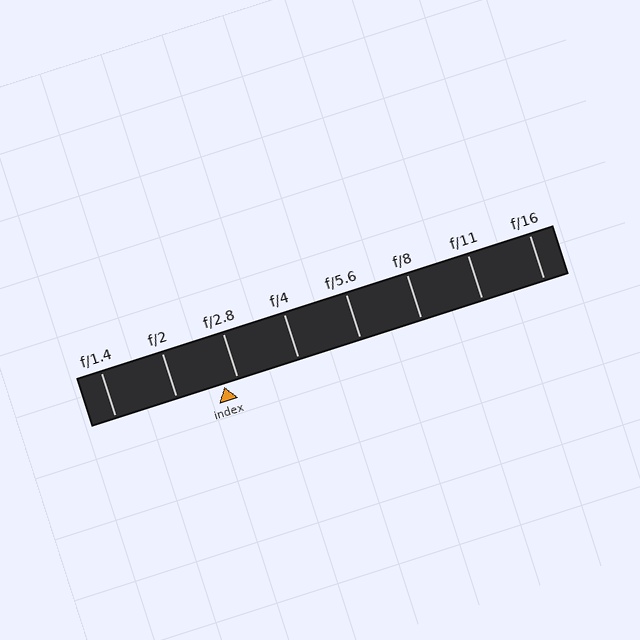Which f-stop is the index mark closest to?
The index mark is closest to f/2.8.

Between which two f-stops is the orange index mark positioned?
The index mark is between f/2 and f/2.8.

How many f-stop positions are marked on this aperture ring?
There are 8 f-stop positions marked.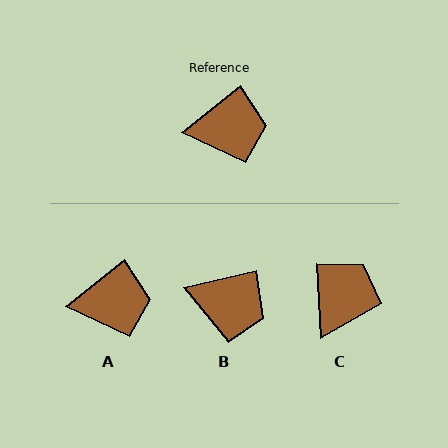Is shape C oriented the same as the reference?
No, it is off by about 54 degrees.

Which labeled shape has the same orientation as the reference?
A.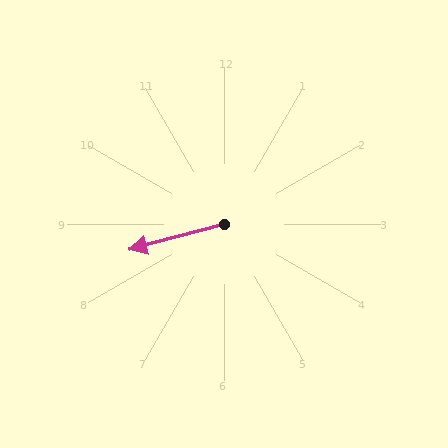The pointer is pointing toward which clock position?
Roughly 9 o'clock.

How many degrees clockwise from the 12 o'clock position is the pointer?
Approximately 255 degrees.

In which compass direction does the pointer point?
West.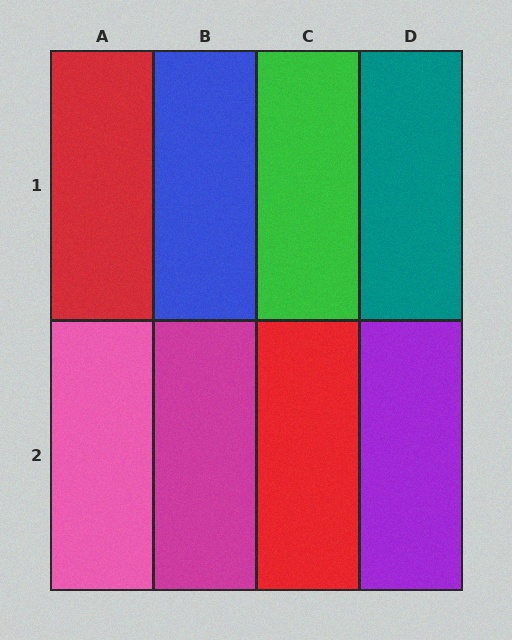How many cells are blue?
1 cell is blue.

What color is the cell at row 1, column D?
Teal.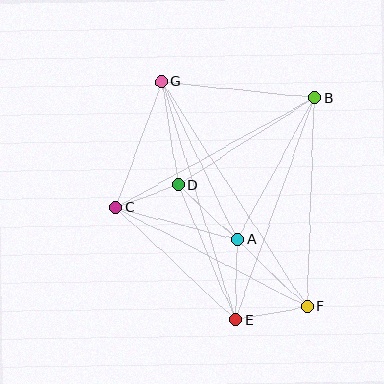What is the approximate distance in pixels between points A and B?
The distance between A and B is approximately 161 pixels.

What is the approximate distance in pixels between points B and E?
The distance between B and E is approximately 235 pixels.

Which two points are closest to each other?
Points C and D are closest to each other.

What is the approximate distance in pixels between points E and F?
The distance between E and F is approximately 72 pixels.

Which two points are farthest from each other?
Points F and G are farthest from each other.